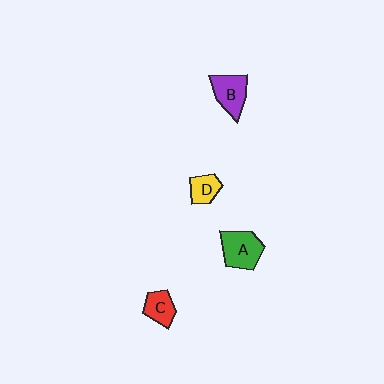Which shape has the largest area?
Shape A (green).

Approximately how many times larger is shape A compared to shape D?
Approximately 1.8 times.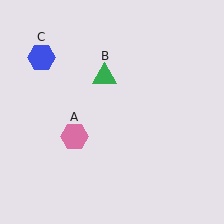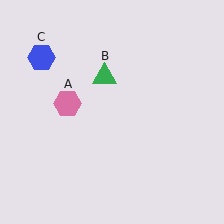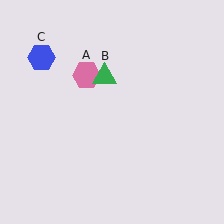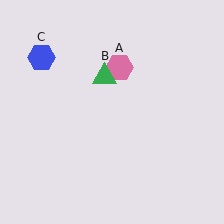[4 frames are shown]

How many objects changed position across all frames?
1 object changed position: pink hexagon (object A).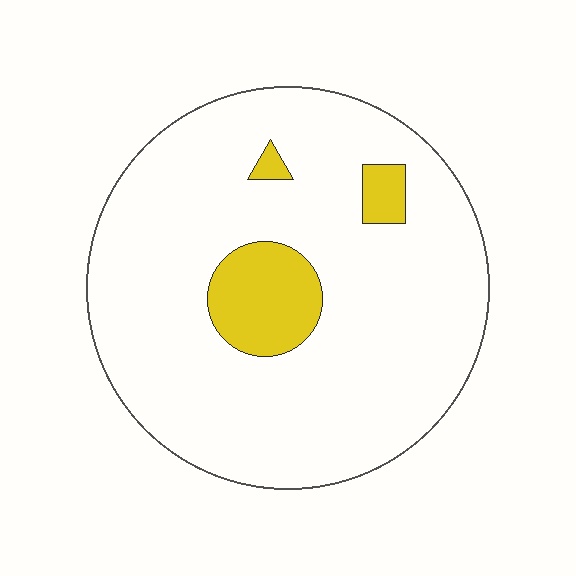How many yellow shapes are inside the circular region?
3.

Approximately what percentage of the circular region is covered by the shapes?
Approximately 10%.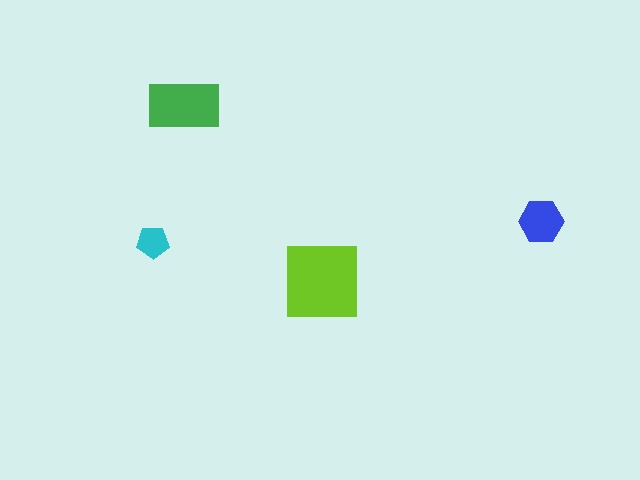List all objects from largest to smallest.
The lime square, the green rectangle, the blue hexagon, the cyan pentagon.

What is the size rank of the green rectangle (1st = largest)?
2nd.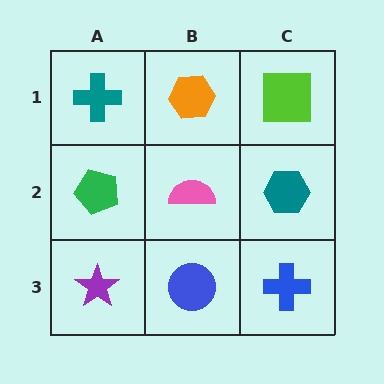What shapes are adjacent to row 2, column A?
A teal cross (row 1, column A), a purple star (row 3, column A), a pink semicircle (row 2, column B).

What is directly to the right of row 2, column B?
A teal hexagon.